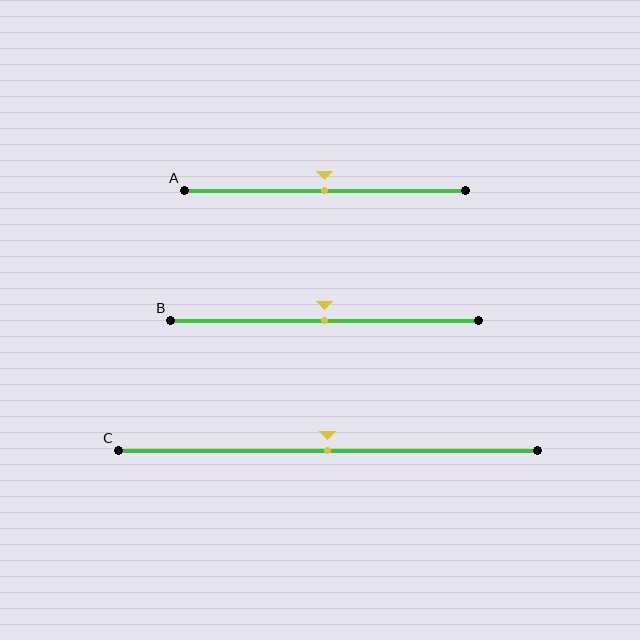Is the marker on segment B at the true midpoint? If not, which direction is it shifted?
Yes, the marker on segment B is at the true midpoint.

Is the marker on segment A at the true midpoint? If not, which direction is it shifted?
Yes, the marker on segment A is at the true midpoint.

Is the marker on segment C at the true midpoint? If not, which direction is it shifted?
Yes, the marker on segment C is at the true midpoint.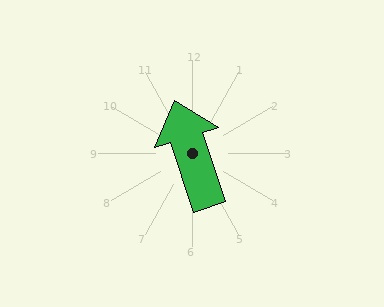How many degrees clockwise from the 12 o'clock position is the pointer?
Approximately 342 degrees.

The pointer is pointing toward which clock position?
Roughly 11 o'clock.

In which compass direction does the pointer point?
North.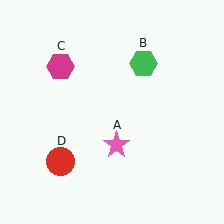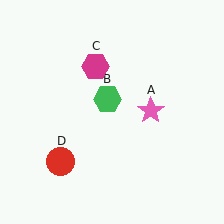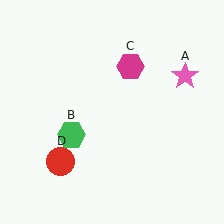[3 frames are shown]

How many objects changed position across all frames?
3 objects changed position: pink star (object A), green hexagon (object B), magenta hexagon (object C).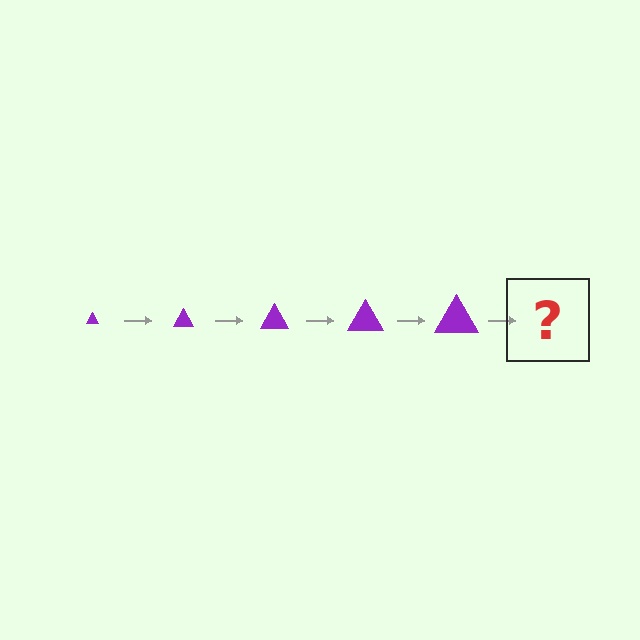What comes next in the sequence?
The next element should be a purple triangle, larger than the previous one.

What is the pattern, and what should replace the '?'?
The pattern is that the triangle gets progressively larger each step. The '?' should be a purple triangle, larger than the previous one.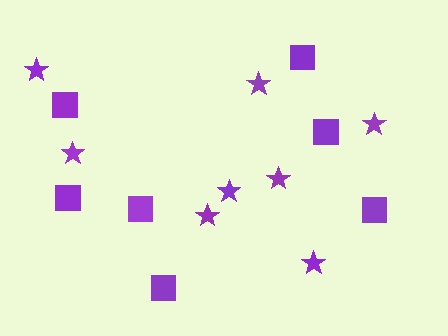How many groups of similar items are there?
There are 2 groups: one group of squares (7) and one group of stars (8).